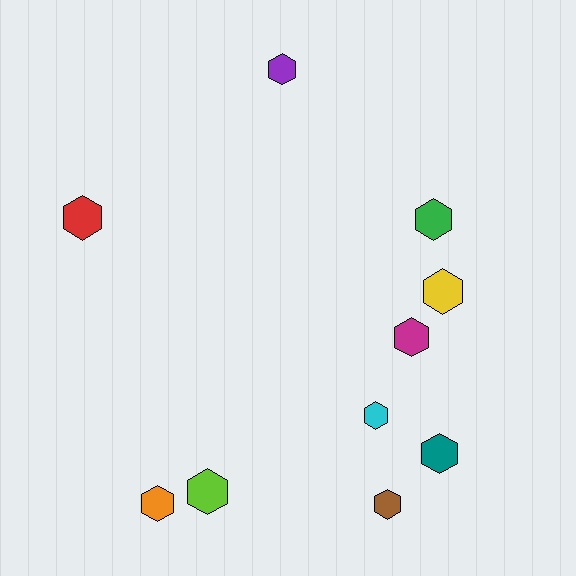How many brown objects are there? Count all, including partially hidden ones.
There is 1 brown object.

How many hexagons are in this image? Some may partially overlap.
There are 10 hexagons.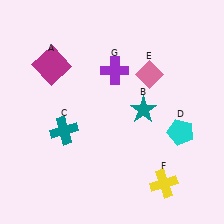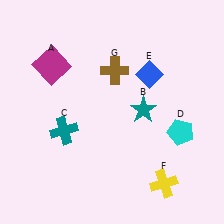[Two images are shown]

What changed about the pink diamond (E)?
In Image 1, E is pink. In Image 2, it changed to blue.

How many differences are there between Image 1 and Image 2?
There are 2 differences between the two images.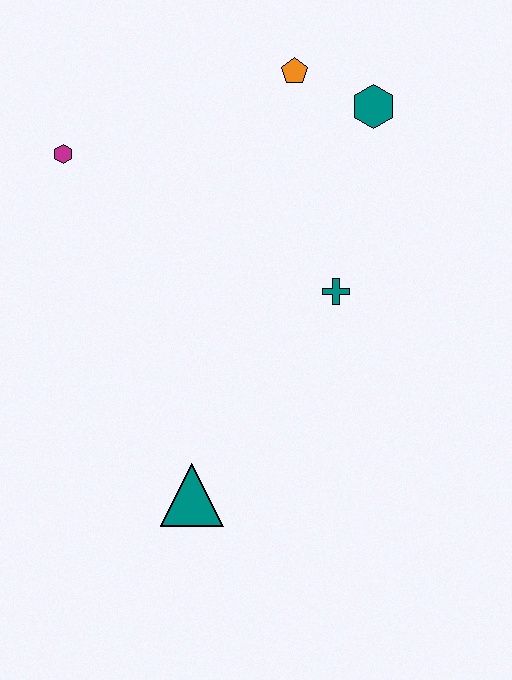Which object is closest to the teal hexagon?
The orange pentagon is closest to the teal hexagon.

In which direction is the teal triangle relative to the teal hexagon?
The teal triangle is below the teal hexagon.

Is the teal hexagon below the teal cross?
No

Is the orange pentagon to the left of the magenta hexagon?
No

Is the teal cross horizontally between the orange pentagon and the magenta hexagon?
No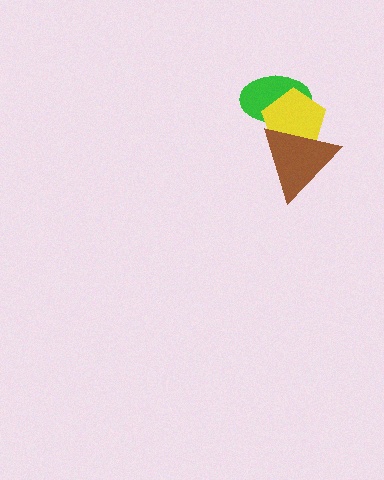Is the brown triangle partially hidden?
No, no other shape covers it.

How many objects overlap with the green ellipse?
2 objects overlap with the green ellipse.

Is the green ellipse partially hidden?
Yes, it is partially covered by another shape.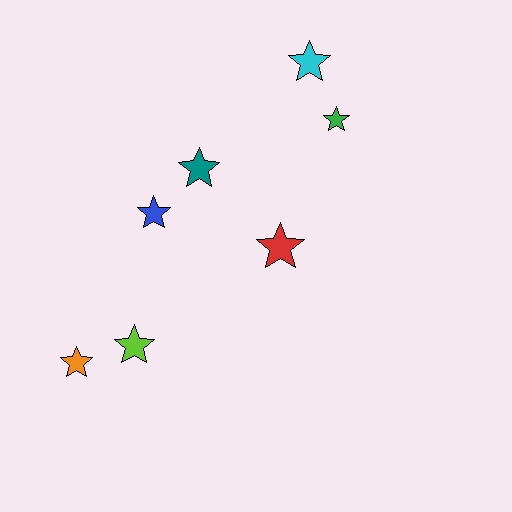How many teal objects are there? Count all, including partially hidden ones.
There is 1 teal object.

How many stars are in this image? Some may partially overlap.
There are 7 stars.